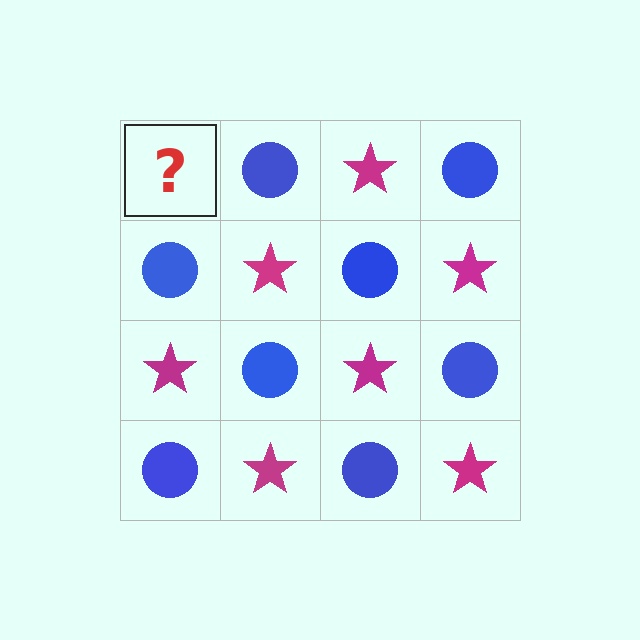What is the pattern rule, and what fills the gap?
The rule is that it alternates magenta star and blue circle in a checkerboard pattern. The gap should be filled with a magenta star.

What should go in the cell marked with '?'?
The missing cell should contain a magenta star.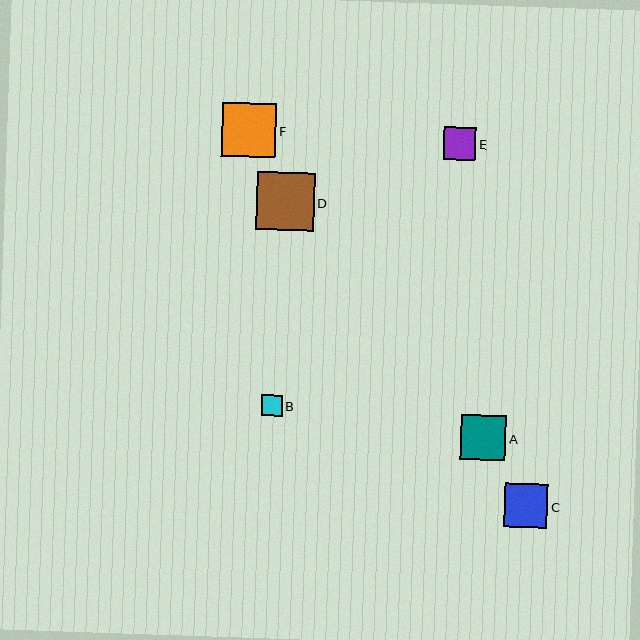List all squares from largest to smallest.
From largest to smallest: D, F, A, C, E, B.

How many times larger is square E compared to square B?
Square E is approximately 1.6 times the size of square B.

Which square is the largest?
Square D is the largest with a size of approximately 58 pixels.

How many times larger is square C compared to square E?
Square C is approximately 1.3 times the size of square E.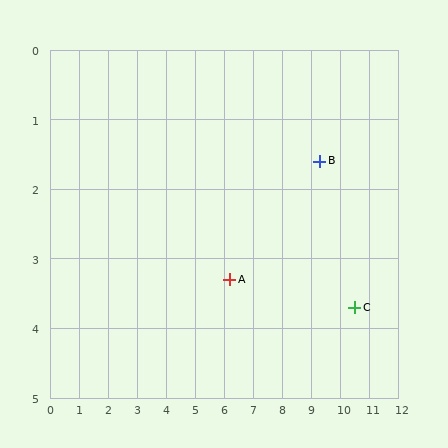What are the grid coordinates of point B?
Point B is at approximately (9.3, 1.6).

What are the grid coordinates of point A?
Point A is at approximately (6.2, 3.3).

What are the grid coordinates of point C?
Point C is at approximately (10.5, 3.7).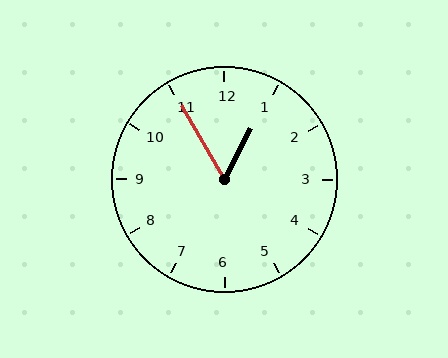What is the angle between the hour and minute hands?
Approximately 58 degrees.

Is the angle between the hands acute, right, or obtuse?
It is acute.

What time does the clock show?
12:55.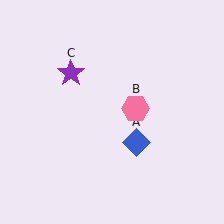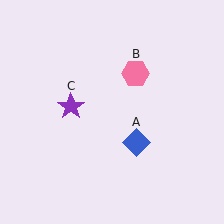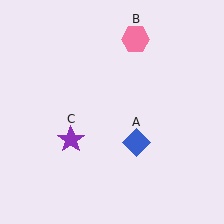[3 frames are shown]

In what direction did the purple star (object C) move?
The purple star (object C) moved down.